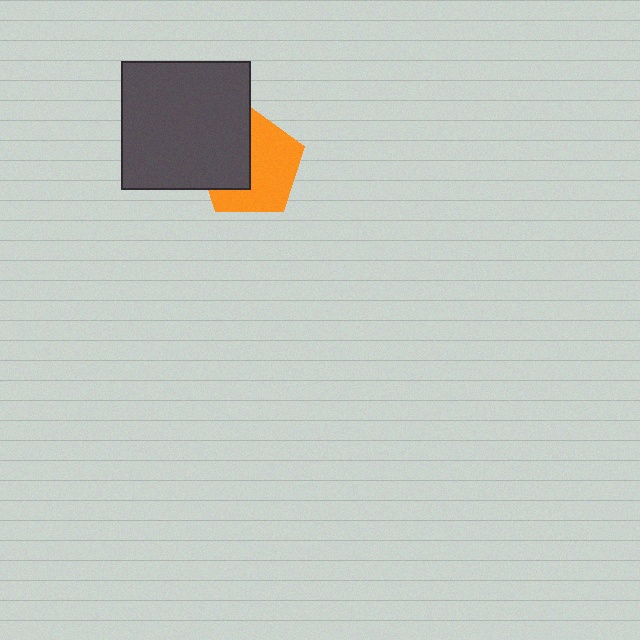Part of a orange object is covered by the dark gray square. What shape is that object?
It is a pentagon.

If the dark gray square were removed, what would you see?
You would see the complete orange pentagon.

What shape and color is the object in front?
The object in front is a dark gray square.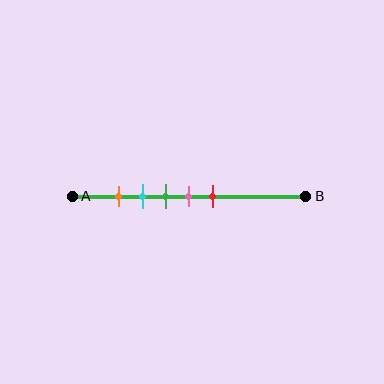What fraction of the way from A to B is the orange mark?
The orange mark is approximately 20% (0.2) of the way from A to B.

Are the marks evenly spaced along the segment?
Yes, the marks are approximately evenly spaced.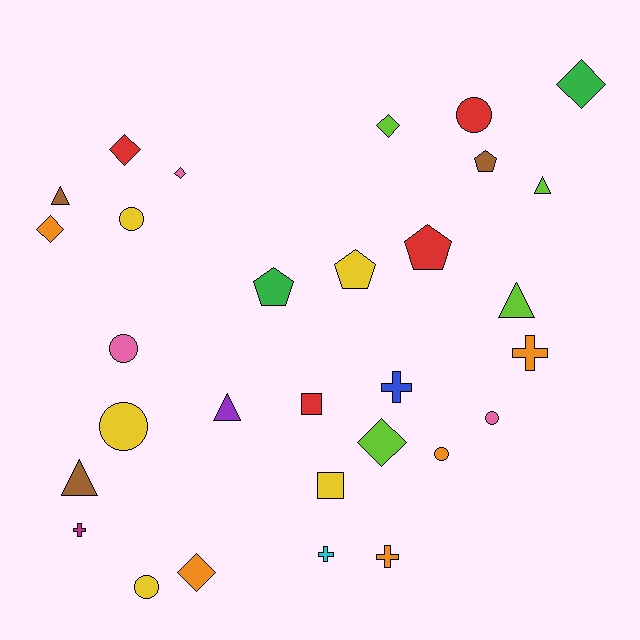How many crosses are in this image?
There are 5 crosses.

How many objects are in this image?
There are 30 objects.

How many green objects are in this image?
There are 2 green objects.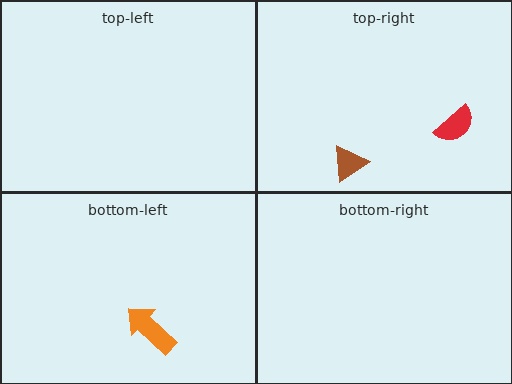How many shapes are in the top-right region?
2.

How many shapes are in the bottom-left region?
1.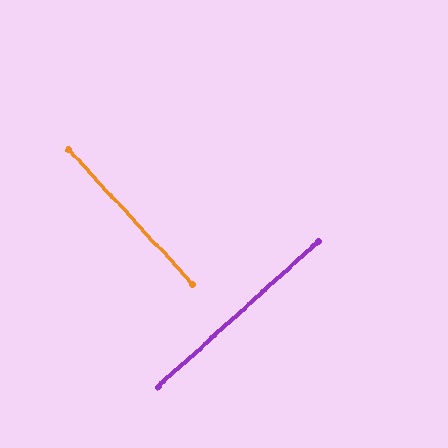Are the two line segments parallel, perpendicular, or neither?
Perpendicular — they meet at approximately 89°.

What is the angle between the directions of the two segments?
Approximately 89 degrees.